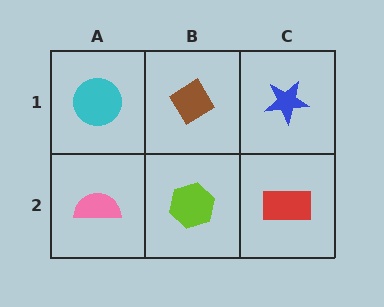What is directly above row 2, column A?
A cyan circle.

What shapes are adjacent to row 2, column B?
A brown diamond (row 1, column B), a pink semicircle (row 2, column A), a red rectangle (row 2, column C).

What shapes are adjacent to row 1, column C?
A red rectangle (row 2, column C), a brown diamond (row 1, column B).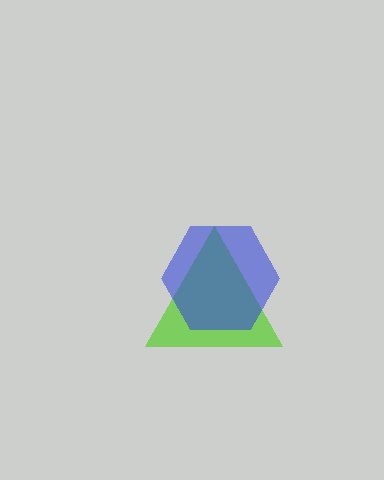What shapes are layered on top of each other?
The layered shapes are: a lime triangle, a blue hexagon.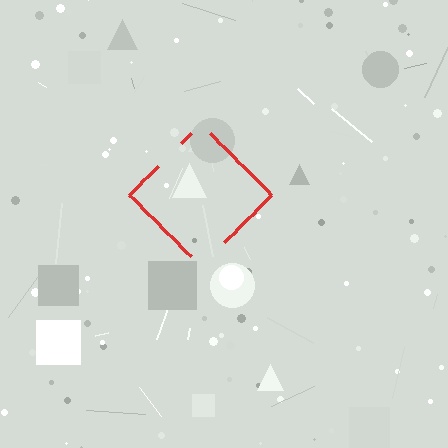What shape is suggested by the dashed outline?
The dashed outline suggests a diamond.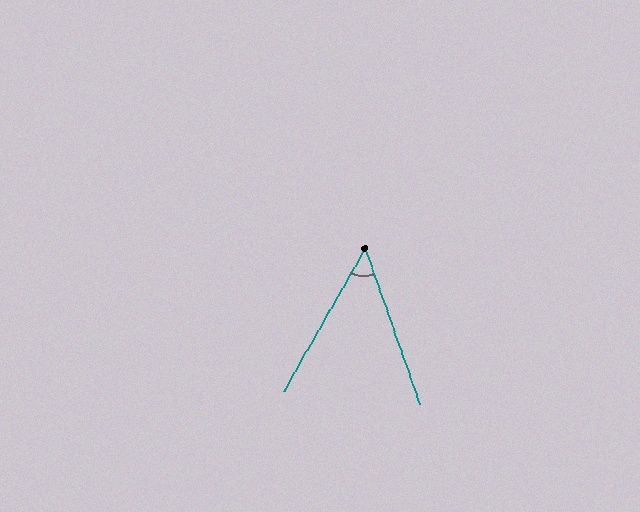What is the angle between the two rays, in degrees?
Approximately 49 degrees.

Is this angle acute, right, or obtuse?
It is acute.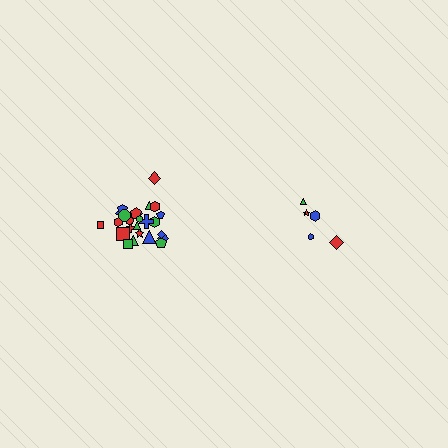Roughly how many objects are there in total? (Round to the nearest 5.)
Roughly 30 objects in total.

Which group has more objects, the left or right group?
The left group.